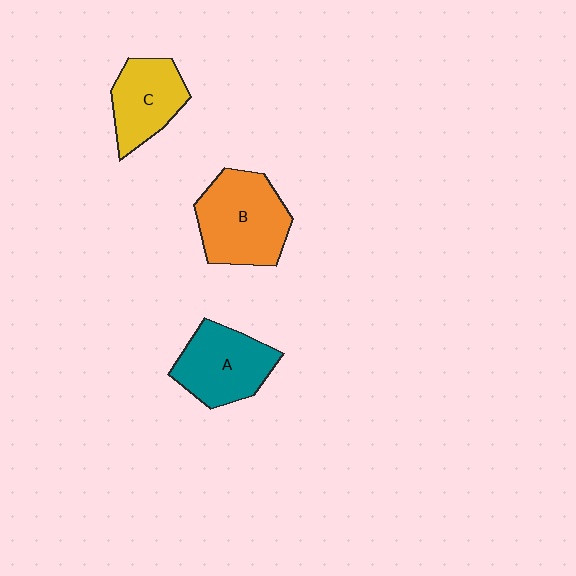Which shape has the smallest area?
Shape C (yellow).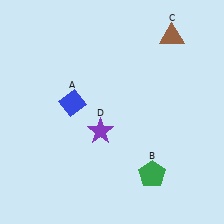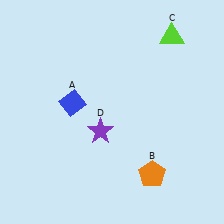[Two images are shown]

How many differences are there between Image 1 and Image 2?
There are 2 differences between the two images.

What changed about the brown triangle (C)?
In Image 1, C is brown. In Image 2, it changed to lime.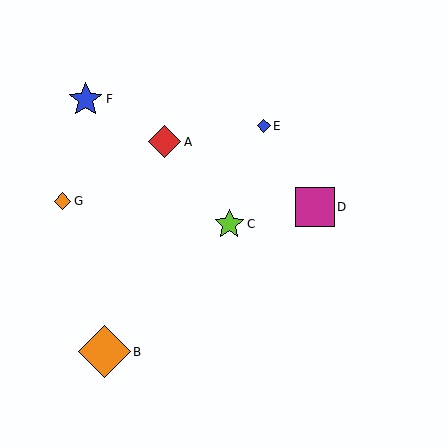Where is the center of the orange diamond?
The center of the orange diamond is at (104, 352).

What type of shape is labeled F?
Shape F is a blue star.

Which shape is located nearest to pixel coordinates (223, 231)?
The lime star (labeled C) at (229, 224) is nearest to that location.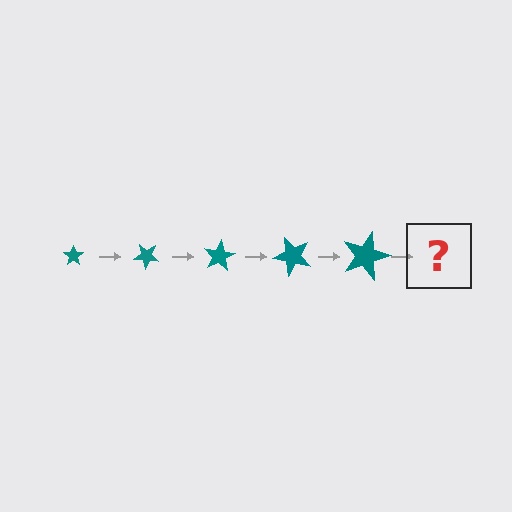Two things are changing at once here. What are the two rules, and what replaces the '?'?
The two rules are that the star grows larger each step and it rotates 40 degrees each step. The '?' should be a star, larger than the previous one and rotated 200 degrees from the start.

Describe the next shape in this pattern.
It should be a star, larger than the previous one and rotated 200 degrees from the start.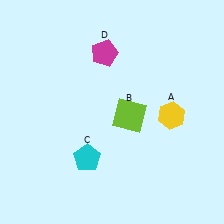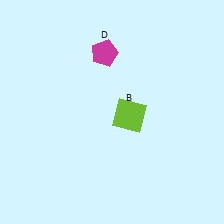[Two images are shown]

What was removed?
The yellow hexagon (A), the cyan pentagon (C) were removed in Image 2.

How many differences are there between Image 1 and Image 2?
There are 2 differences between the two images.